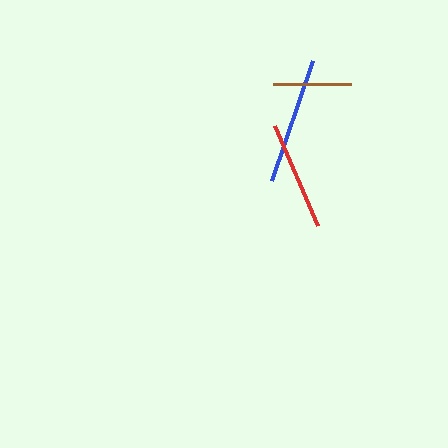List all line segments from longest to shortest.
From longest to shortest: blue, red, brown.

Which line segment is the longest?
The blue line is the longest at approximately 127 pixels.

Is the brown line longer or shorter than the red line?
The red line is longer than the brown line.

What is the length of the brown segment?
The brown segment is approximately 78 pixels long.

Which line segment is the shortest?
The brown line is the shortest at approximately 78 pixels.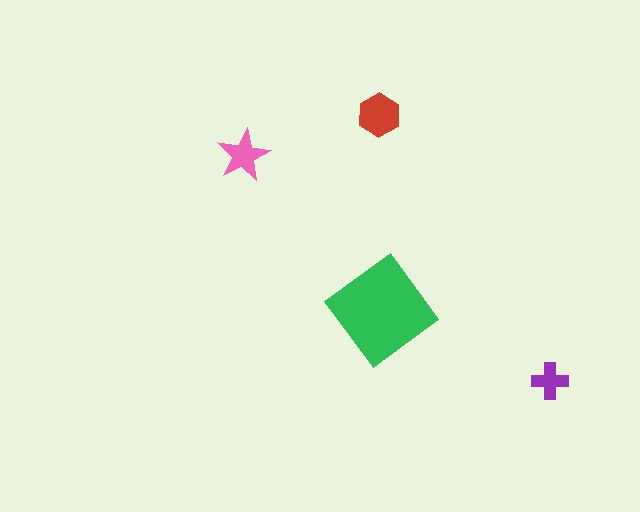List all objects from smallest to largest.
The purple cross, the pink star, the red hexagon, the green diamond.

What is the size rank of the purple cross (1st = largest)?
4th.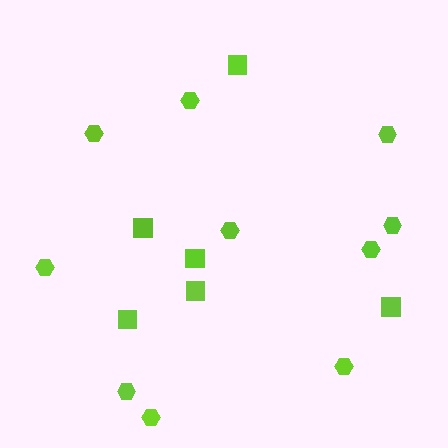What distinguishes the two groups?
There are 2 groups: one group of hexagons (10) and one group of squares (6).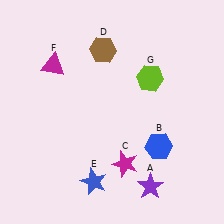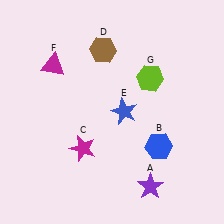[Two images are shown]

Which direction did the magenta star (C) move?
The magenta star (C) moved left.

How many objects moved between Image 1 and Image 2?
2 objects moved between the two images.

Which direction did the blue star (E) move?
The blue star (E) moved up.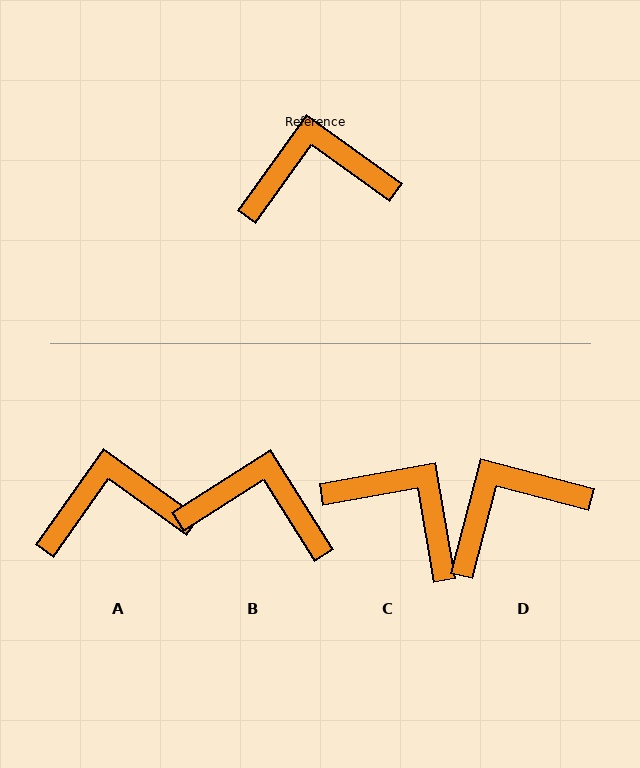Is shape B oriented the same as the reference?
No, it is off by about 22 degrees.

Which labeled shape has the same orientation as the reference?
A.